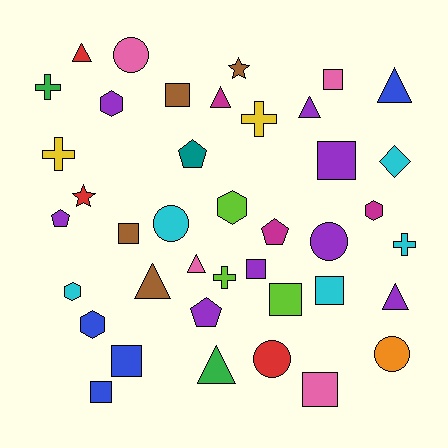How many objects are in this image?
There are 40 objects.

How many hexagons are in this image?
There are 5 hexagons.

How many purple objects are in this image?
There are 8 purple objects.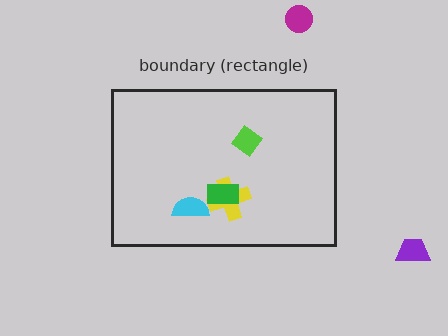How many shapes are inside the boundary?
4 inside, 2 outside.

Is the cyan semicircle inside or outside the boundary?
Inside.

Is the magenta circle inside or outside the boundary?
Outside.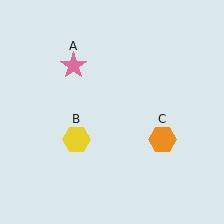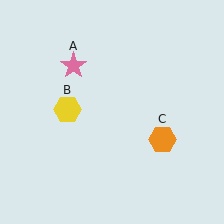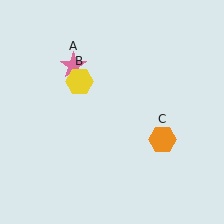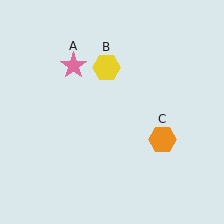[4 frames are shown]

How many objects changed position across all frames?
1 object changed position: yellow hexagon (object B).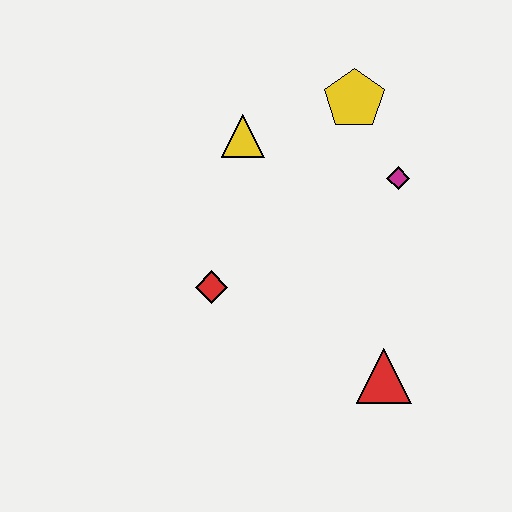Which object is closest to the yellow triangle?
The yellow pentagon is closest to the yellow triangle.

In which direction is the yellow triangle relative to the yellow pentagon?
The yellow triangle is to the left of the yellow pentagon.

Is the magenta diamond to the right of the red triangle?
Yes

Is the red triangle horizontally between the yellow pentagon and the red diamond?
No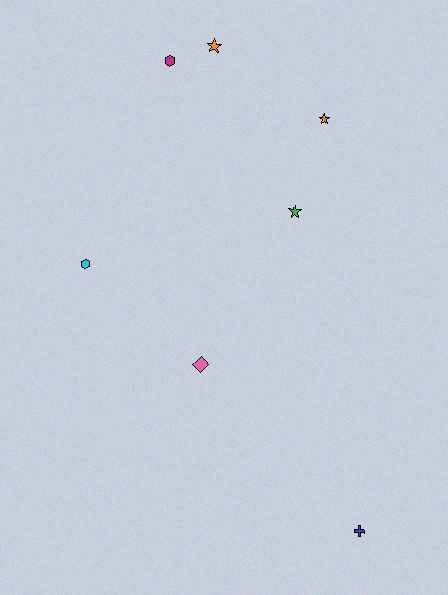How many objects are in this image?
There are 7 objects.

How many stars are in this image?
There are 3 stars.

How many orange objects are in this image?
There are 2 orange objects.